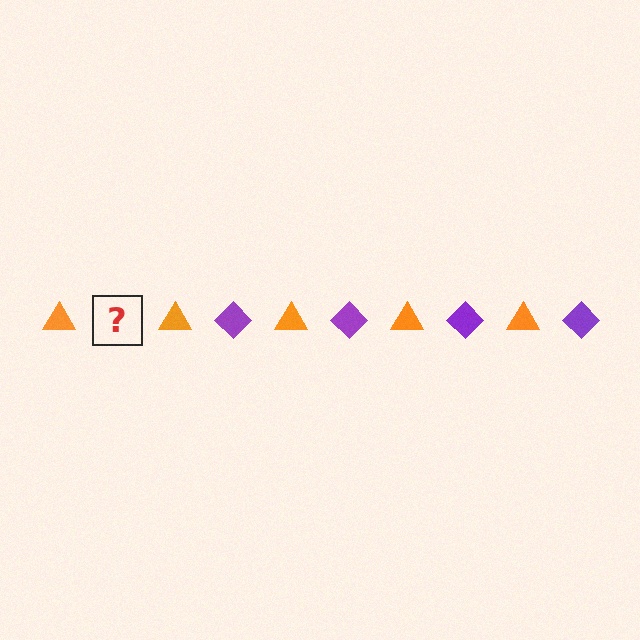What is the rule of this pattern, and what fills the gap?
The rule is that the pattern alternates between orange triangle and purple diamond. The gap should be filled with a purple diamond.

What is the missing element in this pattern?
The missing element is a purple diamond.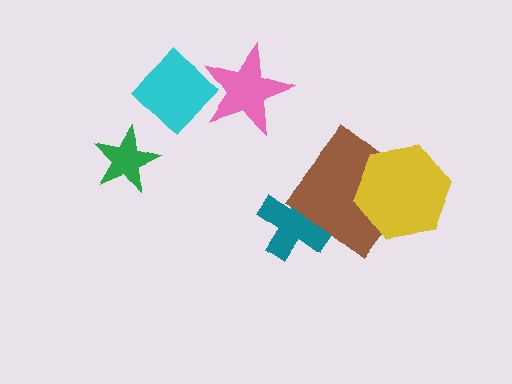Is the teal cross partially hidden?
Yes, it is partially covered by another shape.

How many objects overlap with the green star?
0 objects overlap with the green star.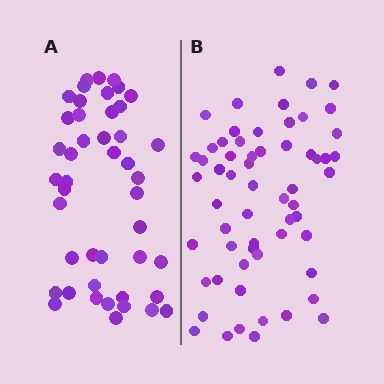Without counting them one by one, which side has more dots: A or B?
Region B (the right region) has more dots.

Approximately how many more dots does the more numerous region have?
Region B has approximately 15 more dots than region A.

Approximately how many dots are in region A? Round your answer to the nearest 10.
About 40 dots. (The exact count is 45, which rounds to 40.)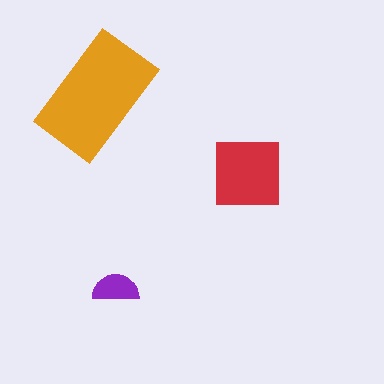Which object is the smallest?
The purple semicircle.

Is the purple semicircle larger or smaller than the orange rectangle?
Smaller.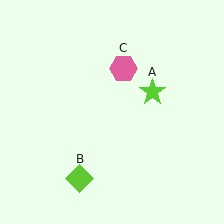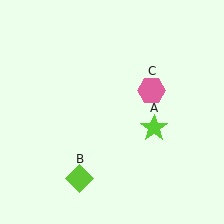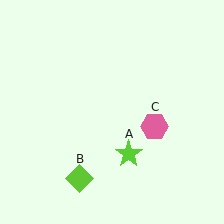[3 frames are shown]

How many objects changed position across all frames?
2 objects changed position: lime star (object A), pink hexagon (object C).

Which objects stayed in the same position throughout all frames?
Lime diamond (object B) remained stationary.